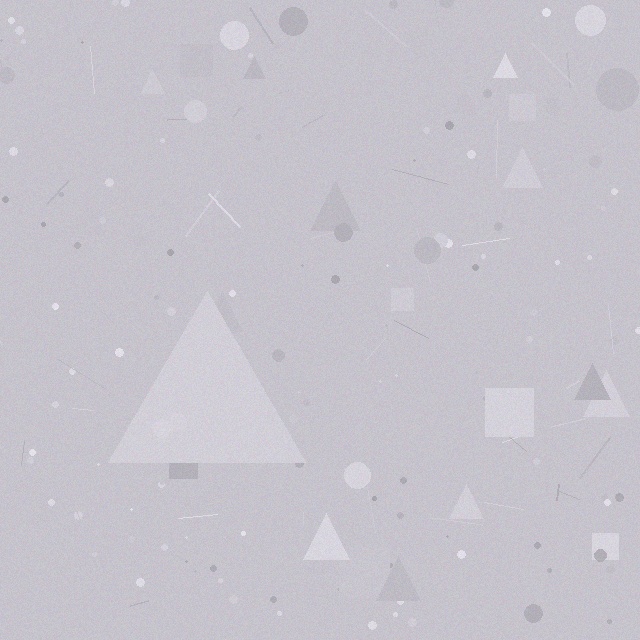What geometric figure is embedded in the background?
A triangle is embedded in the background.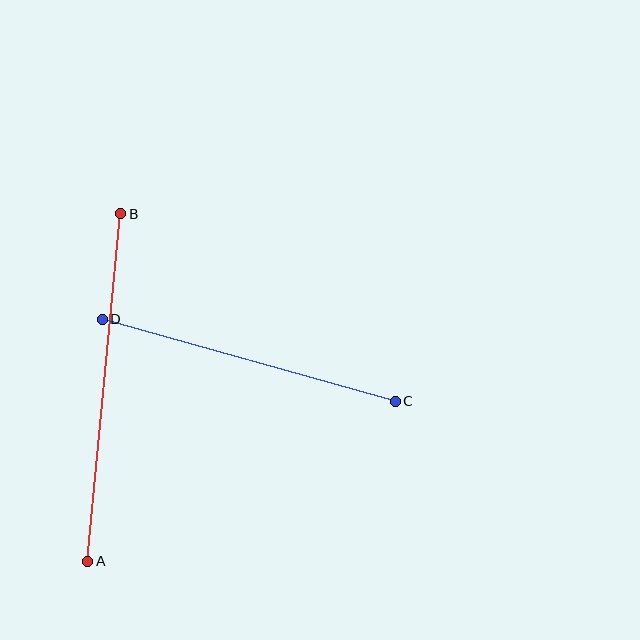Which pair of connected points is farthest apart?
Points A and B are farthest apart.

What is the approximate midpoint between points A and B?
The midpoint is at approximately (104, 387) pixels.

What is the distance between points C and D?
The distance is approximately 304 pixels.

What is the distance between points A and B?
The distance is approximately 349 pixels.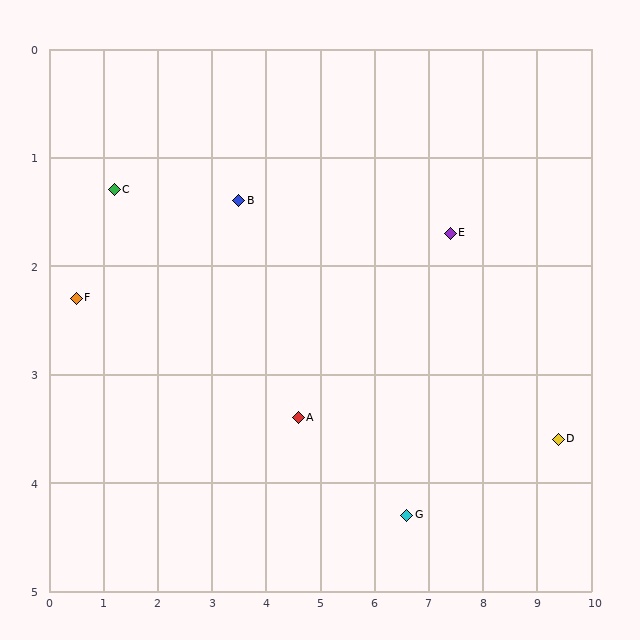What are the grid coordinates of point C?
Point C is at approximately (1.2, 1.3).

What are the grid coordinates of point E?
Point E is at approximately (7.4, 1.7).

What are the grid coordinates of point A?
Point A is at approximately (4.6, 3.4).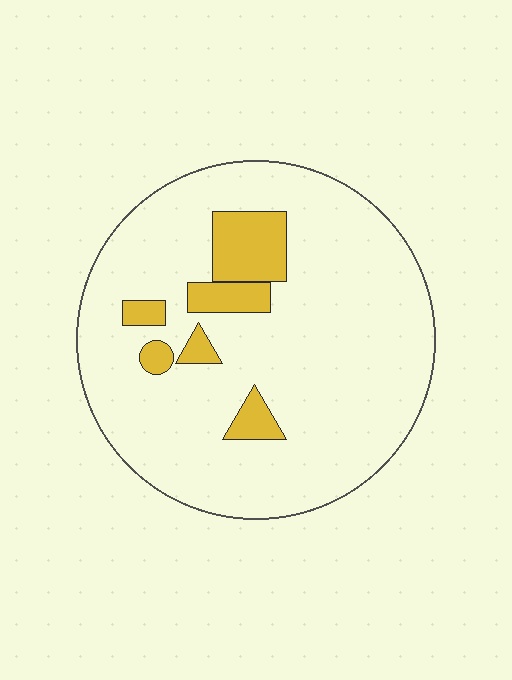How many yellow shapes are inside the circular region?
6.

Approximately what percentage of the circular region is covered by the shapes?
Approximately 15%.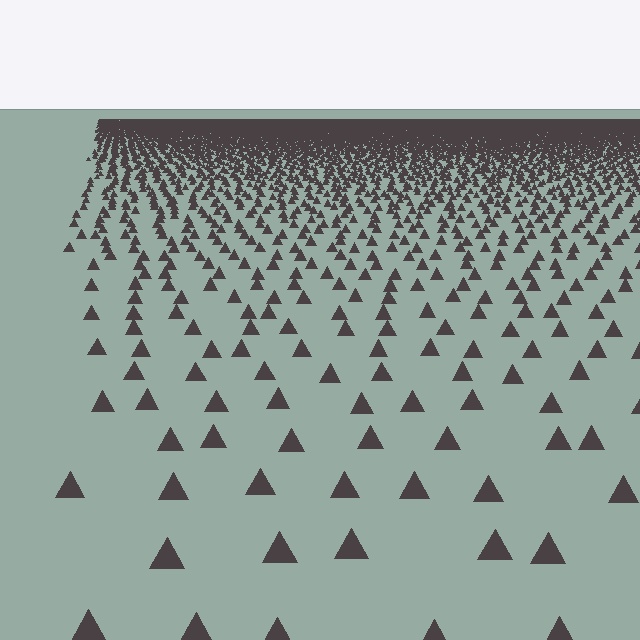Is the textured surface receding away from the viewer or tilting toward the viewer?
The surface is receding away from the viewer. Texture elements get smaller and denser toward the top.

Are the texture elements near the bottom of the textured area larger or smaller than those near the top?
Larger. Near the bottom, elements are closer to the viewer and appear at a bigger on-screen size.